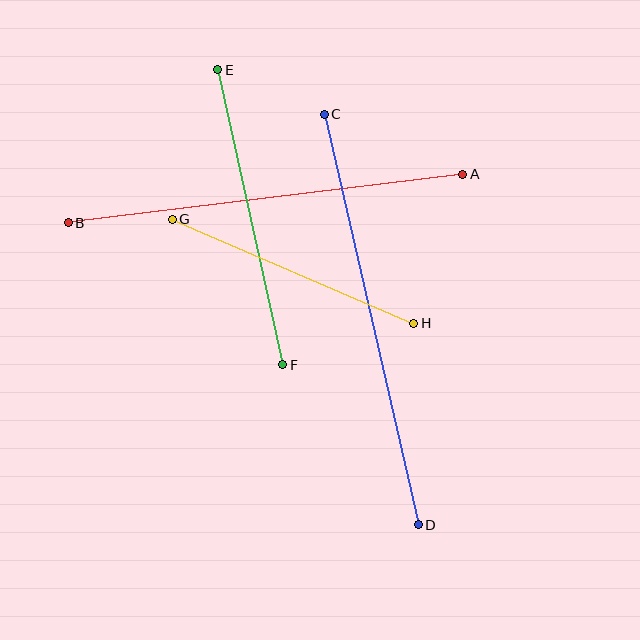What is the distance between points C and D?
The distance is approximately 421 pixels.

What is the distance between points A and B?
The distance is approximately 398 pixels.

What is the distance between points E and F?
The distance is approximately 302 pixels.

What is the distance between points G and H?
The distance is approximately 263 pixels.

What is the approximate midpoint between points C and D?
The midpoint is at approximately (371, 320) pixels.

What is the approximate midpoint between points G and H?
The midpoint is at approximately (293, 271) pixels.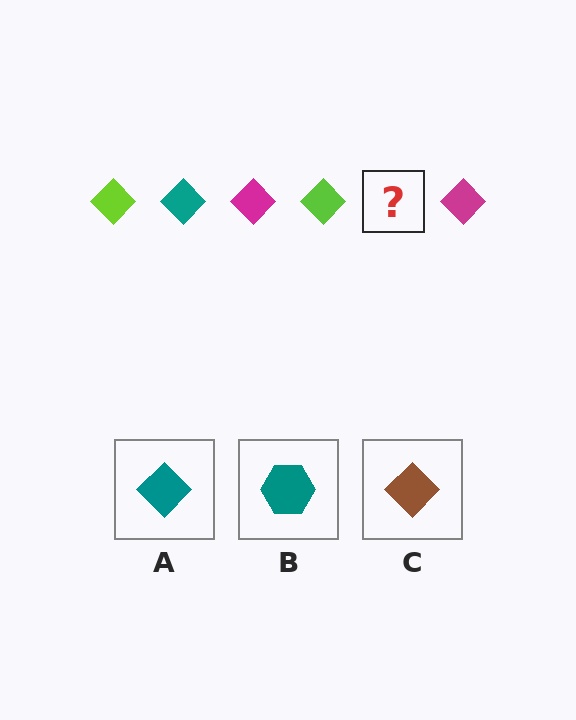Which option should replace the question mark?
Option A.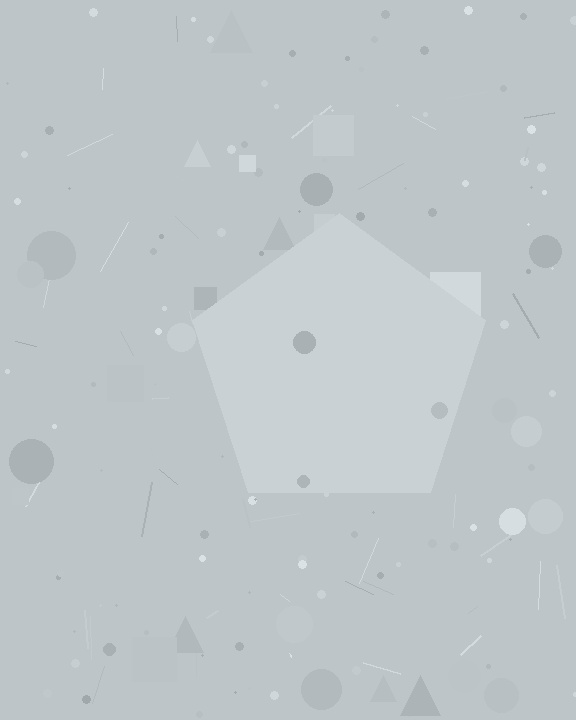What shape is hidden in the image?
A pentagon is hidden in the image.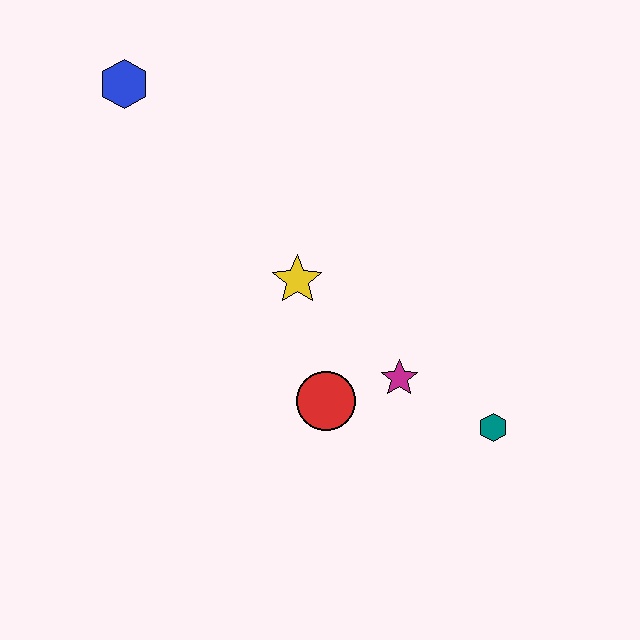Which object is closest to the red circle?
The magenta star is closest to the red circle.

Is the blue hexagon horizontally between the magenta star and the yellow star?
No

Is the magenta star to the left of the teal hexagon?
Yes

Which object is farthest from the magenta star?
The blue hexagon is farthest from the magenta star.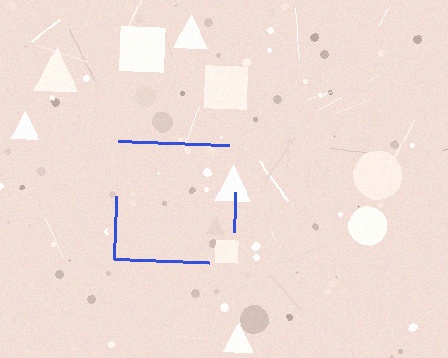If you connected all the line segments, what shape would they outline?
They would outline a square.